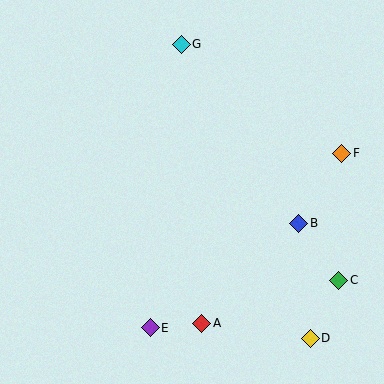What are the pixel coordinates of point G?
Point G is at (181, 44).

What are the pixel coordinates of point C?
Point C is at (339, 280).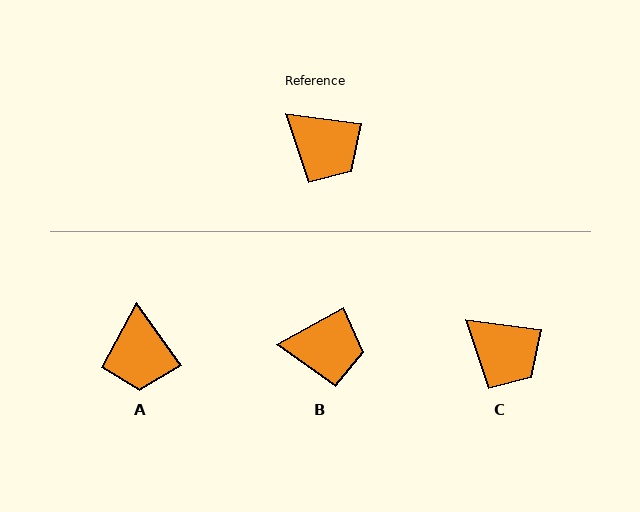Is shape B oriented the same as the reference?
No, it is off by about 36 degrees.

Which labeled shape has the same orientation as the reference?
C.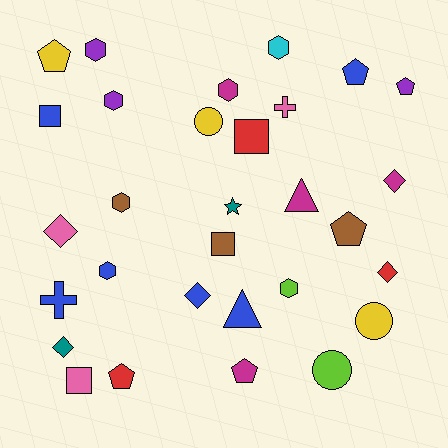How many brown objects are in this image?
There are 3 brown objects.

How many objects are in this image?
There are 30 objects.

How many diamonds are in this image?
There are 5 diamonds.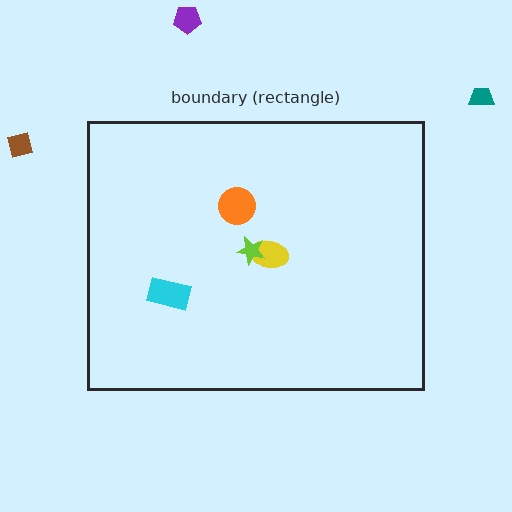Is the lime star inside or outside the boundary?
Inside.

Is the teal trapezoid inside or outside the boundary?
Outside.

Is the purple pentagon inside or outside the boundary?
Outside.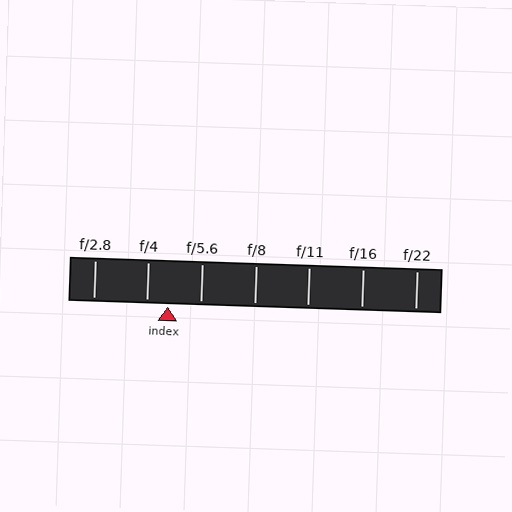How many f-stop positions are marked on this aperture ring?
There are 7 f-stop positions marked.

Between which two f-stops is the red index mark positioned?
The index mark is between f/4 and f/5.6.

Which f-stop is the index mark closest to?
The index mark is closest to f/4.